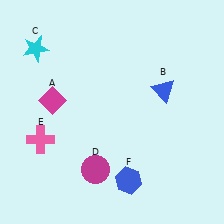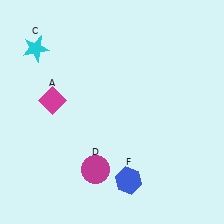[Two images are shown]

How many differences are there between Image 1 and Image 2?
There are 2 differences between the two images.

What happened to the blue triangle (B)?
The blue triangle (B) was removed in Image 2. It was in the top-right area of Image 1.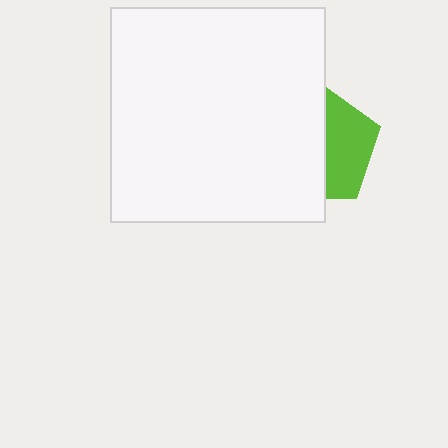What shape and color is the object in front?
The object in front is a white square.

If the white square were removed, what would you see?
You would see the complete lime pentagon.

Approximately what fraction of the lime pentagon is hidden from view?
Roughly 57% of the lime pentagon is hidden behind the white square.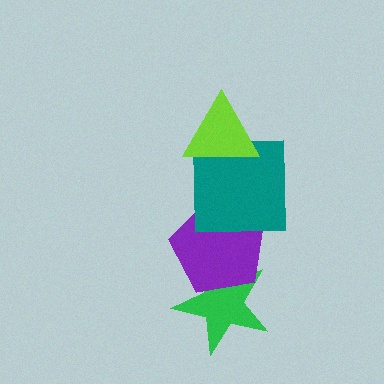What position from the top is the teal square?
The teal square is 2nd from the top.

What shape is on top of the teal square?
The lime triangle is on top of the teal square.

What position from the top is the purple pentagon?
The purple pentagon is 3rd from the top.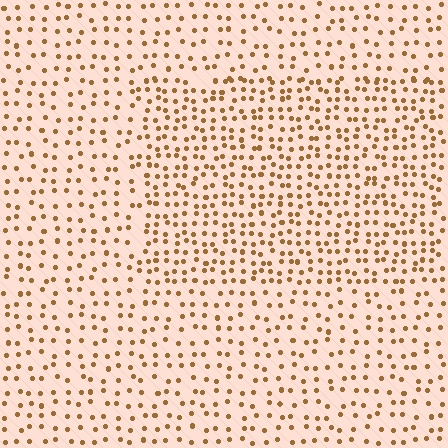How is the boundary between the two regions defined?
The boundary is defined by a change in element density (approximately 1.7x ratio). All elements are the same color, size, and shape.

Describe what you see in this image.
The image contains small brown elements arranged at two different densities. A rectangle-shaped region is visible where the elements are more densely packed than the surrounding area.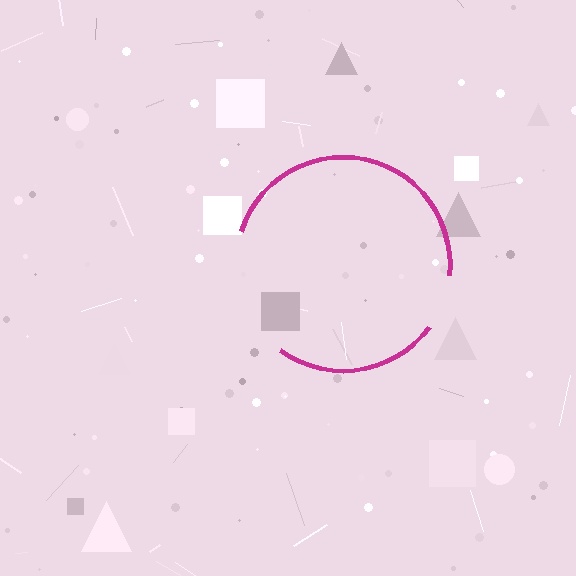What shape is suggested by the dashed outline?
The dashed outline suggests a circle.